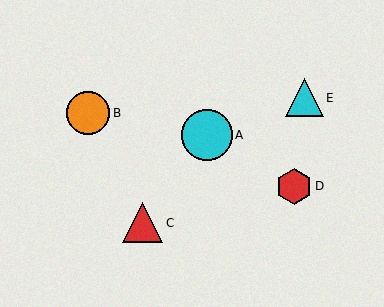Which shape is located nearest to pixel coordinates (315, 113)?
The cyan triangle (labeled E) at (305, 98) is nearest to that location.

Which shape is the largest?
The cyan circle (labeled A) is the largest.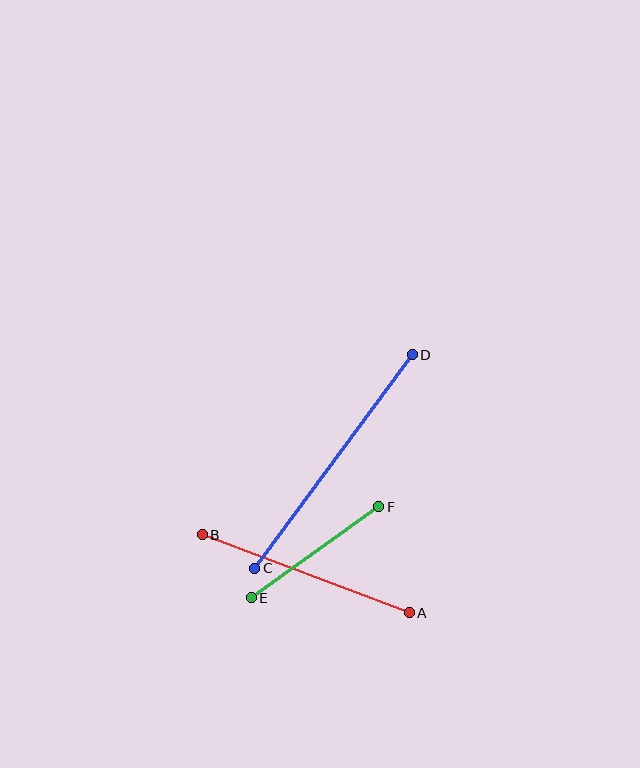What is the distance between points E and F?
The distance is approximately 156 pixels.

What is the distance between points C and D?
The distance is approximately 266 pixels.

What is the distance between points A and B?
The distance is approximately 221 pixels.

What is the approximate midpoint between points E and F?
The midpoint is at approximately (315, 552) pixels.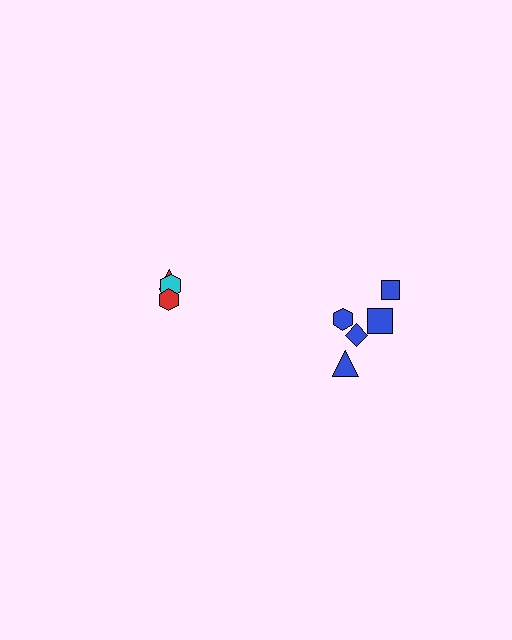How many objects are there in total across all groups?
There are 8 objects.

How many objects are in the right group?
There are 5 objects.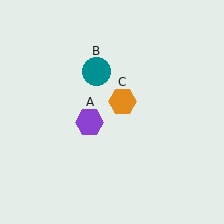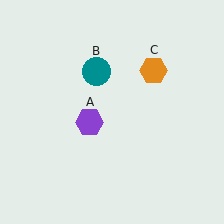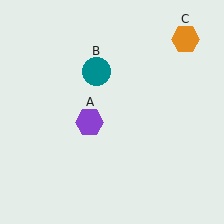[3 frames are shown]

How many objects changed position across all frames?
1 object changed position: orange hexagon (object C).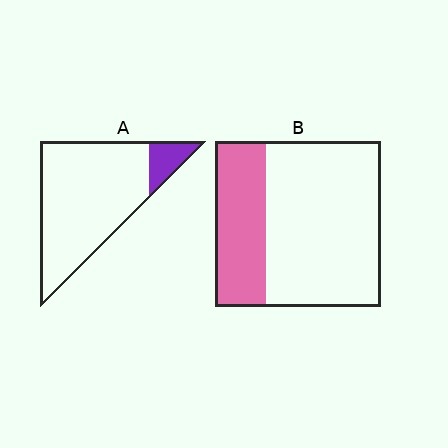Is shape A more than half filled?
No.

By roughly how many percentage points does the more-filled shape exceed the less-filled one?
By roughly 20 percentage points (B over A).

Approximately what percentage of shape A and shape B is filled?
A is approximately 10% and B is approximately 30%.